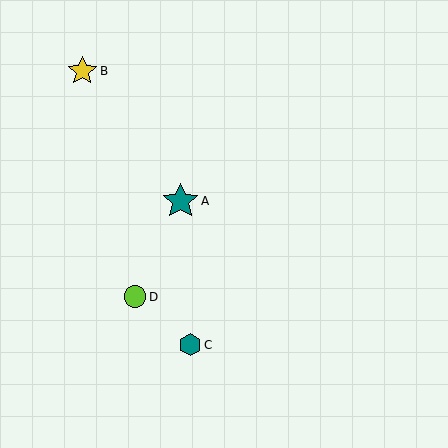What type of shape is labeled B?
Shape B is a yellow star.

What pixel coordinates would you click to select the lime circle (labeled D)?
Click at (135, 297) to select the lime circle D.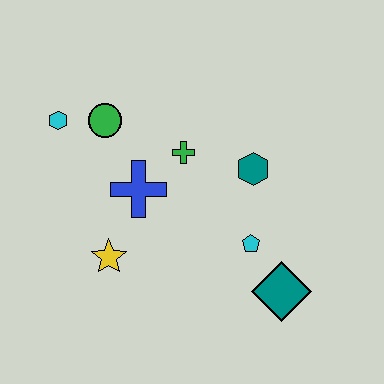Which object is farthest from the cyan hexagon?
The teal diamond is farthest from the cyan hexagon.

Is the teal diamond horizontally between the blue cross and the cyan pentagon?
No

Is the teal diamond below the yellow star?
Yes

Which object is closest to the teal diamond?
The cyan pentagon is closest to the teal diamond.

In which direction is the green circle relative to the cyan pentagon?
The green circle is to the left of the cyan pentagon.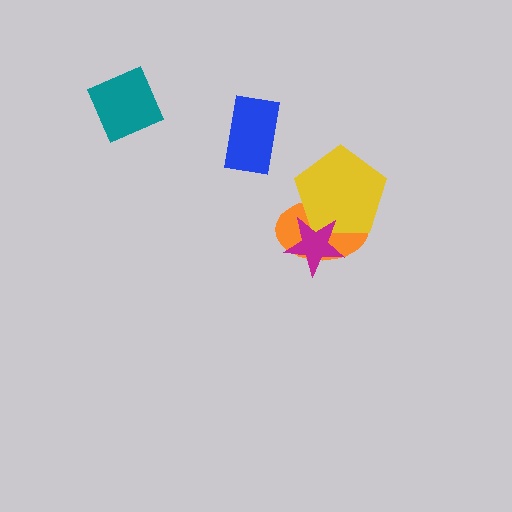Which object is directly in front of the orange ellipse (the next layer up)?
The yellow pentagon is directly in front of the orange ellipse.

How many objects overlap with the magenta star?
2 objects overlap with the magenta star.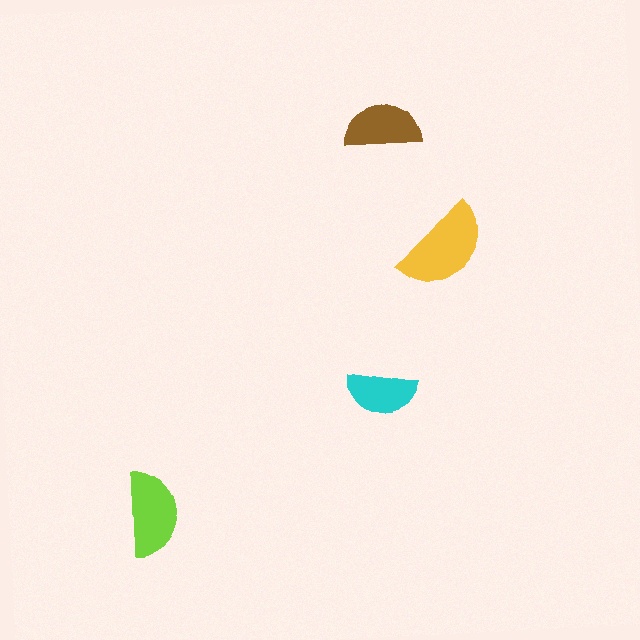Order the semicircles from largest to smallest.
the yellow one, the lime one, the brown one, the cyan one.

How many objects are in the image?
There are 4 objects in the image.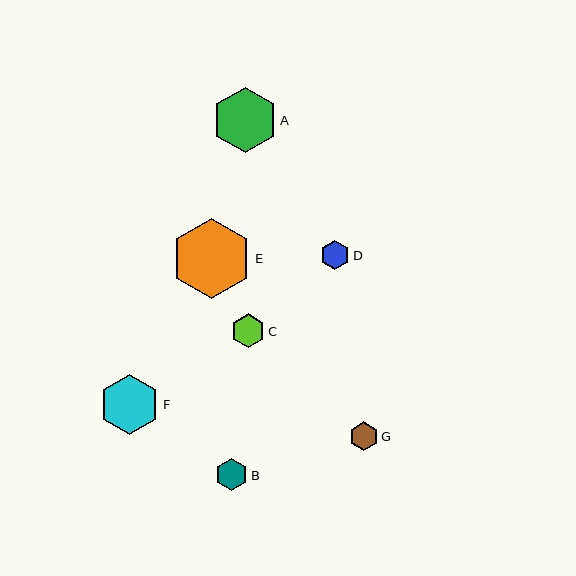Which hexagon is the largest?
Hexagon E is the largest with a size of approximately 81 pixels.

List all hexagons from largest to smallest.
From largest to smallest: E, A, F, C, B, D, G.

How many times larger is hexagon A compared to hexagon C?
Hexagon A is approximately 1.9 times the size of hexagon C.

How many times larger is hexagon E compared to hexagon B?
Hexagon E is approximately 2.5 times the size of hexagon B.